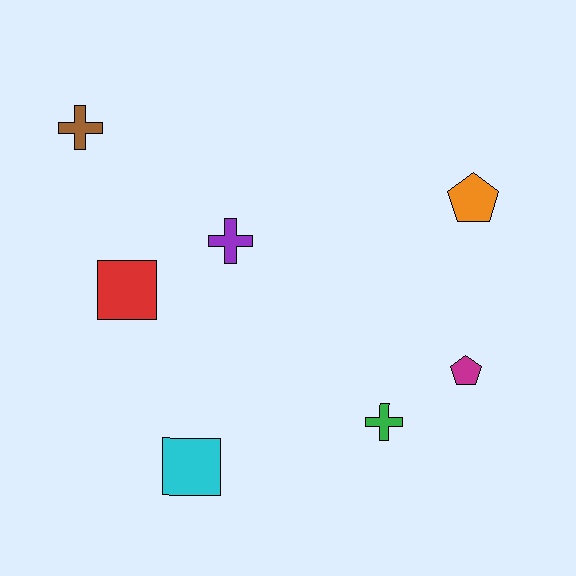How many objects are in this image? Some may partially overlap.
There are 7 objects.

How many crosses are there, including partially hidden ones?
There are 3 crosses.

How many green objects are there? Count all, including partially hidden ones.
There is 1 green object.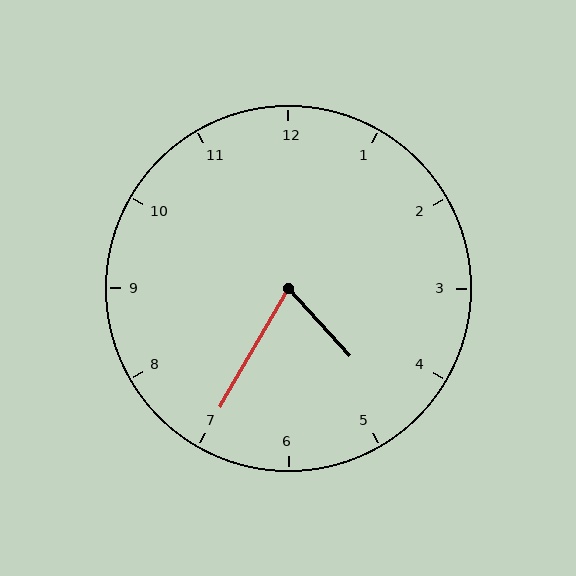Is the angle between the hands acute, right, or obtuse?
It is acute.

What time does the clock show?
4:35.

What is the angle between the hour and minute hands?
Approximately 72 degrees.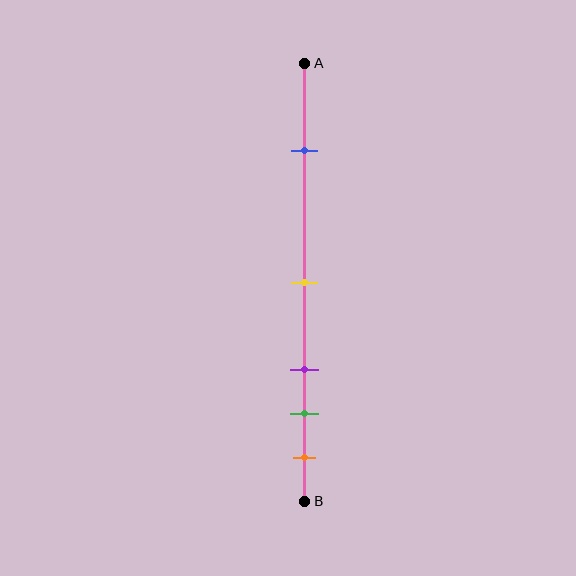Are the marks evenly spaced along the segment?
No, the marks are not evenly spaced.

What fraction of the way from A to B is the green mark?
The green mark is approximately 80% (0.8) of the way from A to B.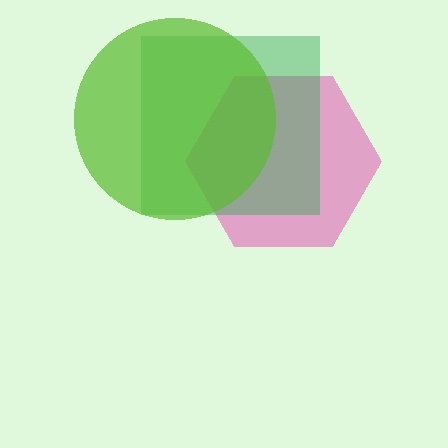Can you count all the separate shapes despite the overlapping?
Yes, there are 3 separate shapes.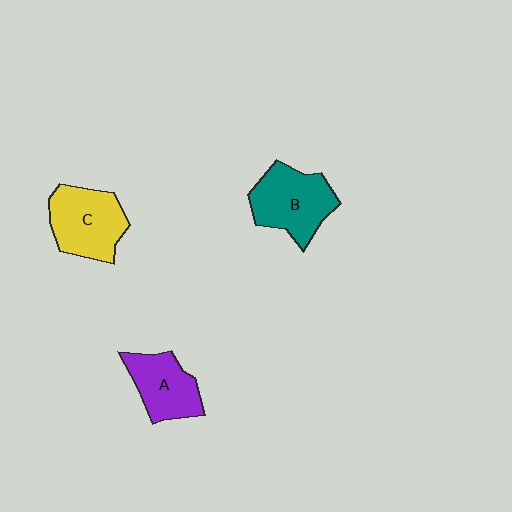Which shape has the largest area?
Shape B (teal).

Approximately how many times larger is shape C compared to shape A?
Approximately 1.2 times.